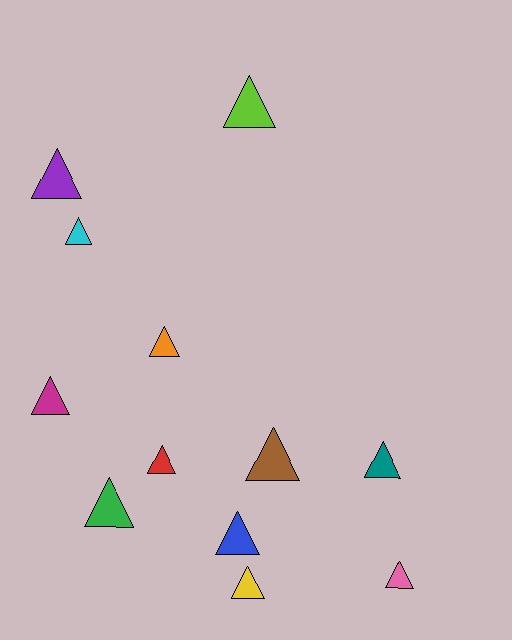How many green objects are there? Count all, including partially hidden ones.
There is 1 green object.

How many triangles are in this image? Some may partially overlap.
There are 12 triangles.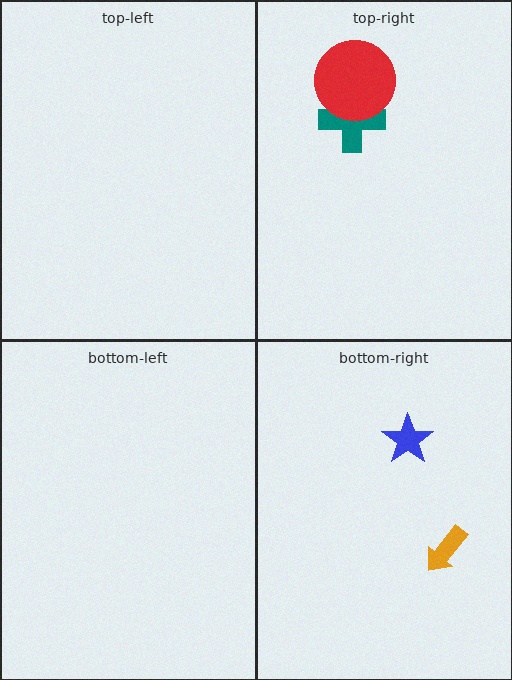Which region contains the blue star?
The bottom-right region.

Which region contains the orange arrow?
The bottom-right region.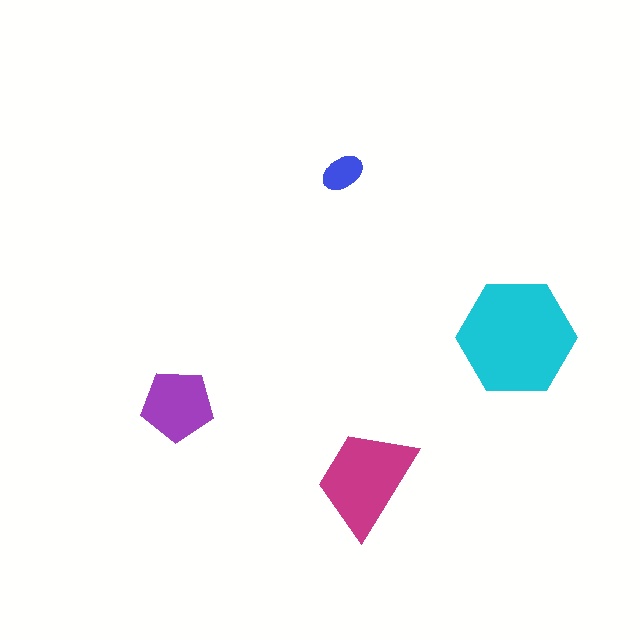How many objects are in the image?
There are 4 objects in the image.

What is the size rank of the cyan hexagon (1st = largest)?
1st.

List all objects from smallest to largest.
The blue ellipse, the purple pentagon, the magenta trapezoid, the cyan hexagon.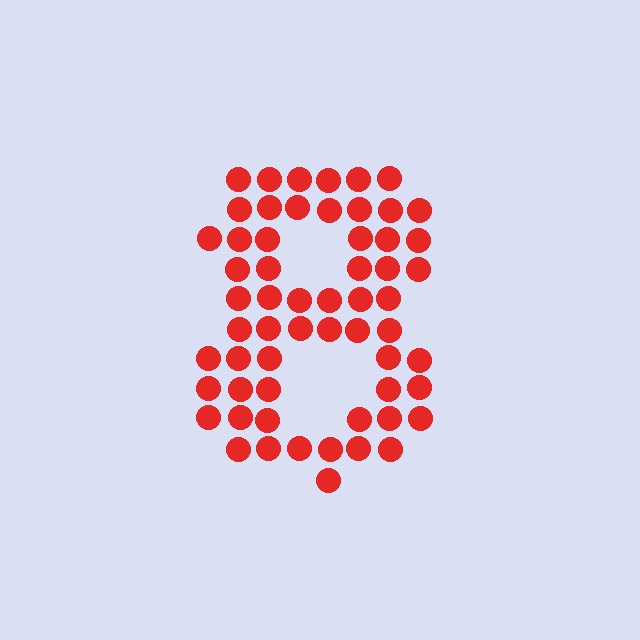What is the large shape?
The large shape is the digit 8.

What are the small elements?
The small elements are circles.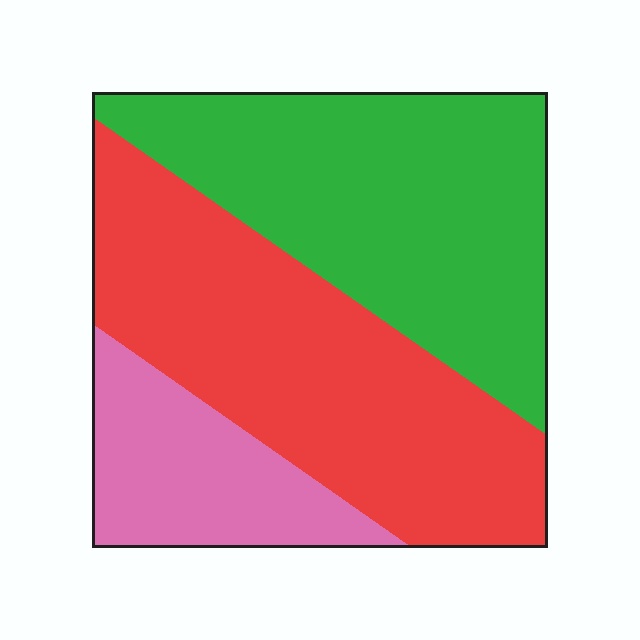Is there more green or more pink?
Green.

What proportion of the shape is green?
Green covers about 40% of the shape.